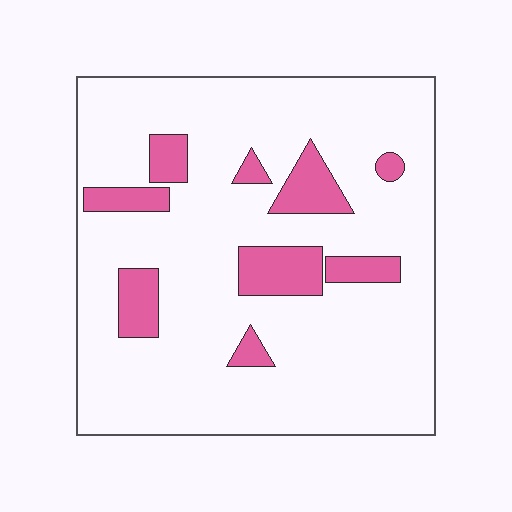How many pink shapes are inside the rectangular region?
9.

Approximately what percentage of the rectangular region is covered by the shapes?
Approximately 15%.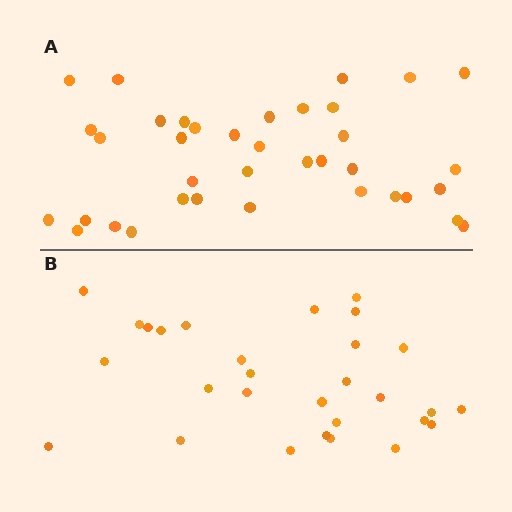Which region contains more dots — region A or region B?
Region A (the top region) has more dots.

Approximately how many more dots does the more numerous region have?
Region A has roughly 8 or so more dots than region B.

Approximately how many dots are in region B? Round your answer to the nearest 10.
About 30 dots. (The exact count is 29, which rounds to 30.)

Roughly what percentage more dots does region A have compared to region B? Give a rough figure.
About 30% more.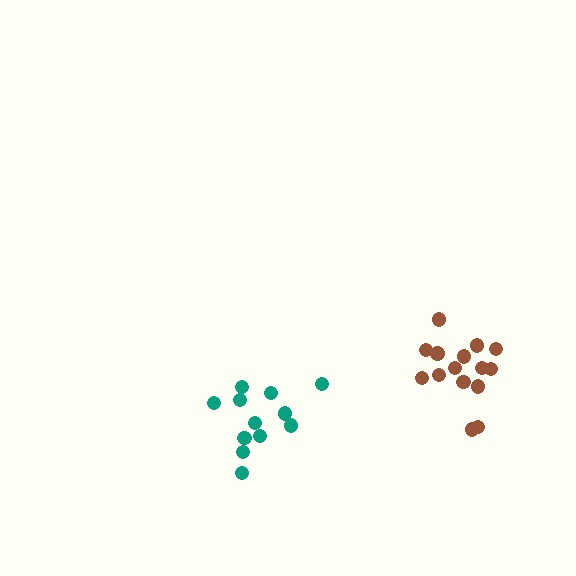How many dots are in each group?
Group 1: 12 dots, Group 2: 15 dots (27 total).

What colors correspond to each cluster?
The clusters are colored: teal, brown.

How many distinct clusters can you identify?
There are 2 distinct clusters.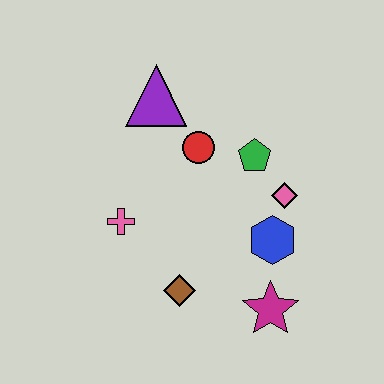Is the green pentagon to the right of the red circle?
Yes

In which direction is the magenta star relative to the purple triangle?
The magenta star is below the purple triangle.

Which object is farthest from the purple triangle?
The magenta star is farthest from the purple triangle.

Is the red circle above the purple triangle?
No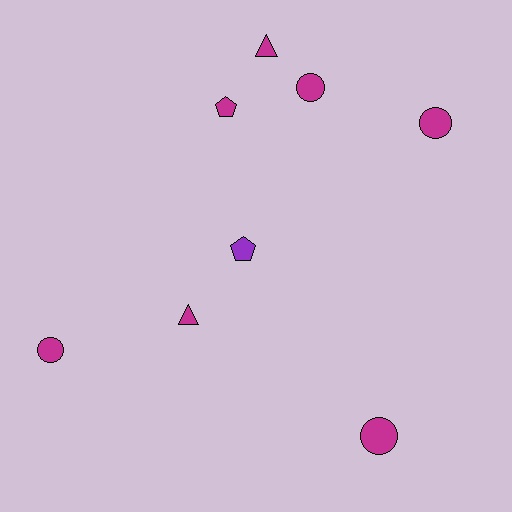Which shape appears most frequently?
Circle, with 4 objects.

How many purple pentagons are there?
There is 1 purple pentagon.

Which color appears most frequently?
Magenta, with 7 objects.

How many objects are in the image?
There are 8 objects.